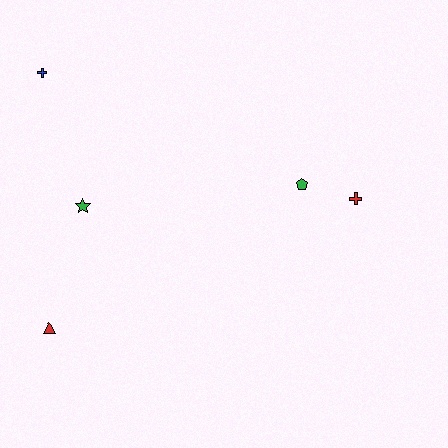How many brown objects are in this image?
There are no brown objects.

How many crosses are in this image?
There are 2 crosses.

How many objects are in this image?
There are 5 objects.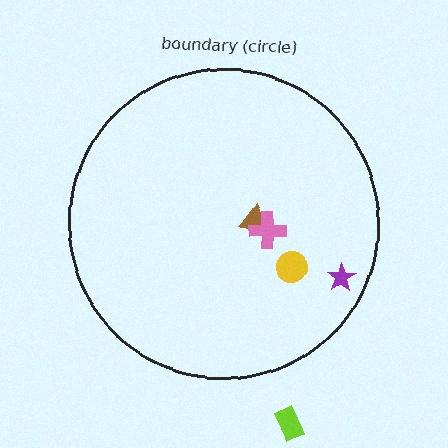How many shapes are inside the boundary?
4 inside, 1 outside.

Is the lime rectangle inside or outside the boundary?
Outside.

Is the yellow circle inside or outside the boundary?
Inside.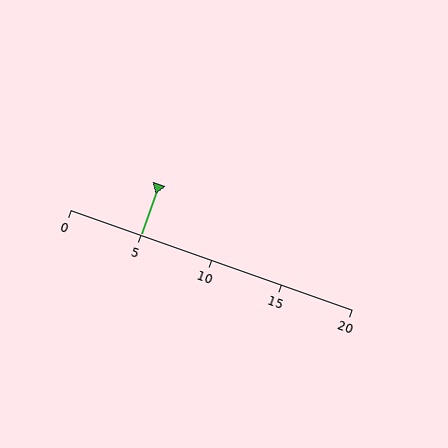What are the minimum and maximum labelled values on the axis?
The axis runs from 0 to 20.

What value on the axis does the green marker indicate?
The marker indicates approximately 5.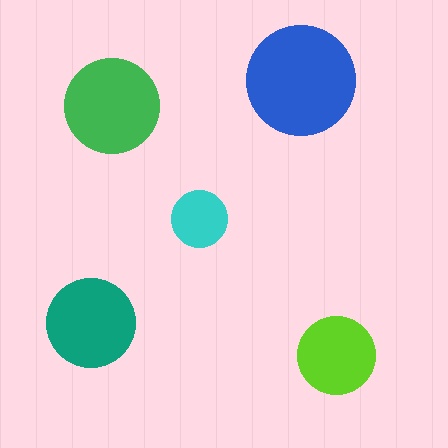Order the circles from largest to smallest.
the blue one, the green one, the teal one, the lime one, the cyan one.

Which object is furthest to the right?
The lime circle is rightmost.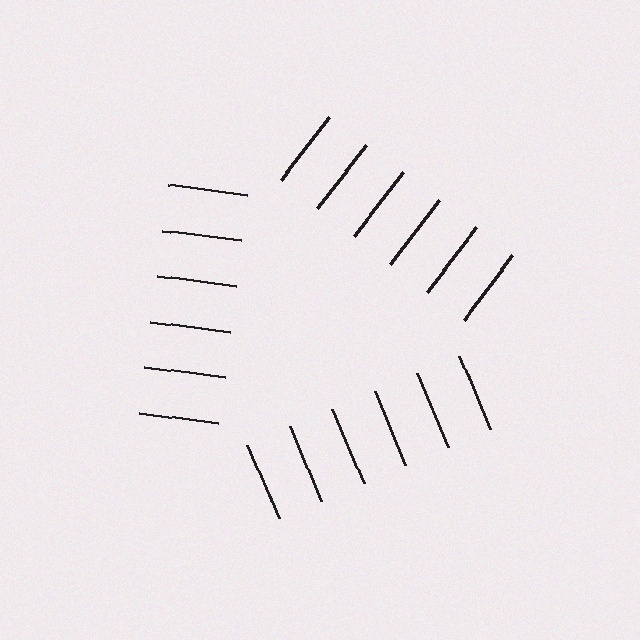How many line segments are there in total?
18 — 6 along each of the 3 edges.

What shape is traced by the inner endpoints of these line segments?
An illusory triangle — the line segments terminate on its edges but no continuous stroke is drawn.